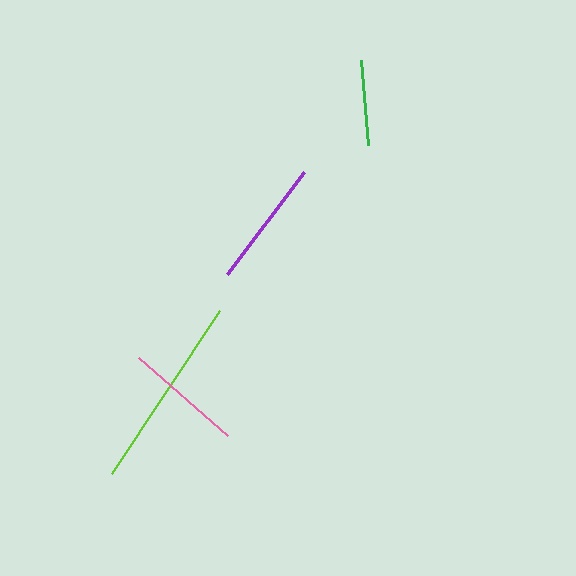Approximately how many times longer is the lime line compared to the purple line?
The lime line is approximately 1.5 times the length of the purple line.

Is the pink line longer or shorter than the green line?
The pink line is longer than the green line.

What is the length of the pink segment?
The pink segment is approximately 118 pixels long.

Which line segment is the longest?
The lime line is the longest at approximately 195 pixels.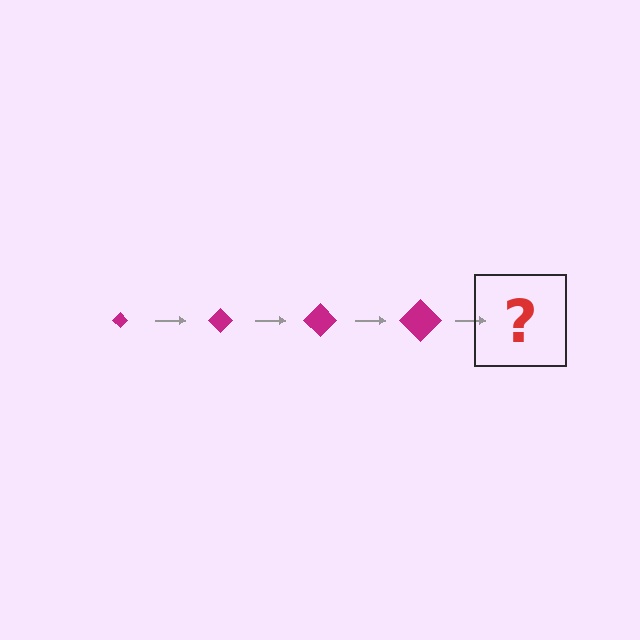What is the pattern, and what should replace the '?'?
The pattern is that the diamond gets progressively larger each step. The '?' should be a magenta diamond, larger than the previous one.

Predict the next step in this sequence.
The next step is a magenta diamond, larger than the previous one.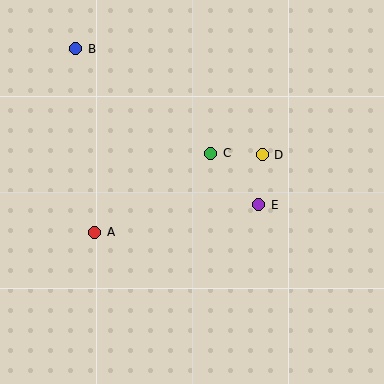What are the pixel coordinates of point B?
Point B is at (76, 49).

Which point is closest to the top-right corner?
Point D is closest to the top-right corner.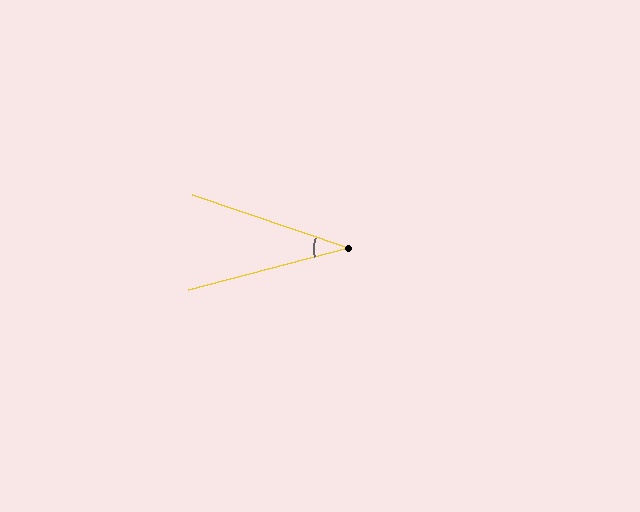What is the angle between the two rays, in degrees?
Approximately 34 degrees.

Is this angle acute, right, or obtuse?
It is acute.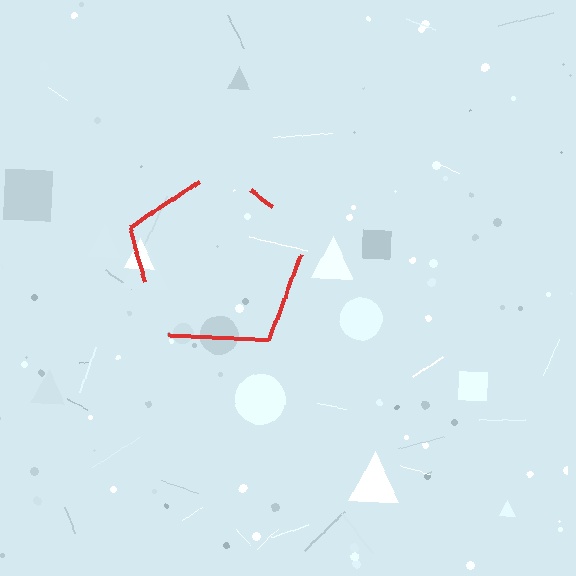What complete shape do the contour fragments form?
The contour fragments form a pentagon.